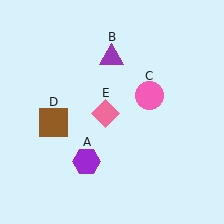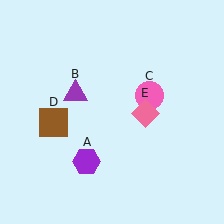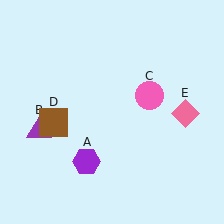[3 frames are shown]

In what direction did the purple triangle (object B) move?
The purple triangle (object B) moved down and to the left.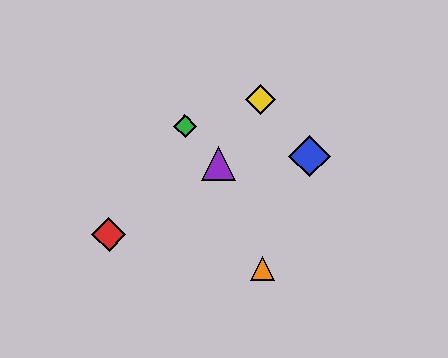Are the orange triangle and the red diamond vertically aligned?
No, the orange triangle is at x≈262 and the red diamond is at x≈109.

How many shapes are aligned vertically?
2 shapes (the yellow diamond, the orange triangle) are aligned vertically.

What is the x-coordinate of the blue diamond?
The blue diamond is at x≈309.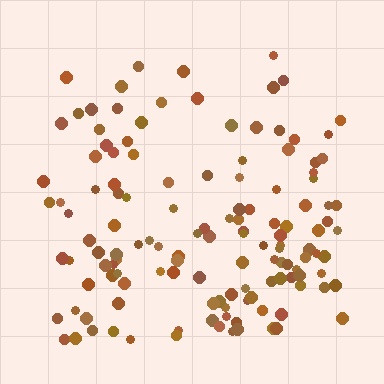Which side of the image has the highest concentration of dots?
The bottom.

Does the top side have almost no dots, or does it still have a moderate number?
Still a moderate number, just noticeably fewer than the bottom.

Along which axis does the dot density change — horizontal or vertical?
Vertical.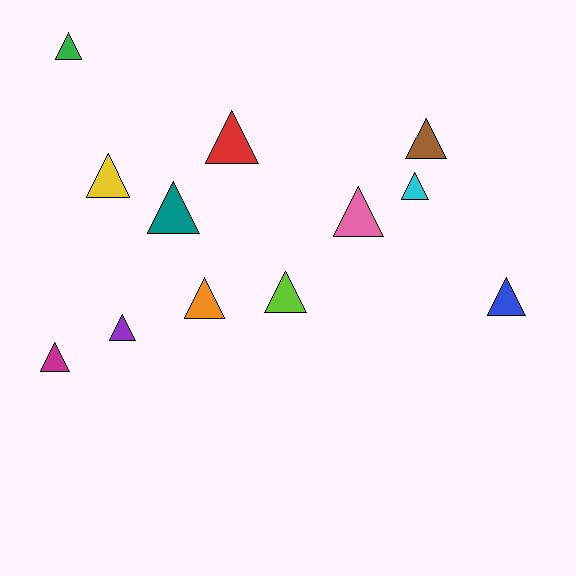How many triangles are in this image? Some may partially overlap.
There are 12 triangles.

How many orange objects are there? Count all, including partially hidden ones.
There is 1 orange object.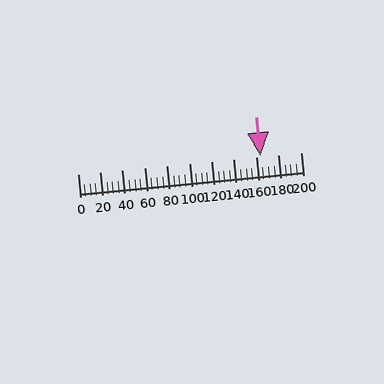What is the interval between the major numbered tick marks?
The major tick marks are spaced 20 units apart.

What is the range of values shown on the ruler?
The ruler shows values from 0 to 200.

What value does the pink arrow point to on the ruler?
The pink arrow points to approximately 164.